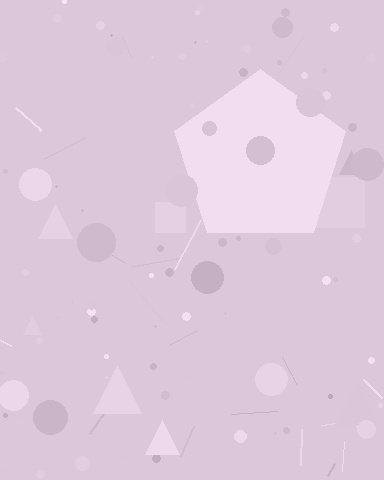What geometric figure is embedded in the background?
A pentagon is embedded in the background.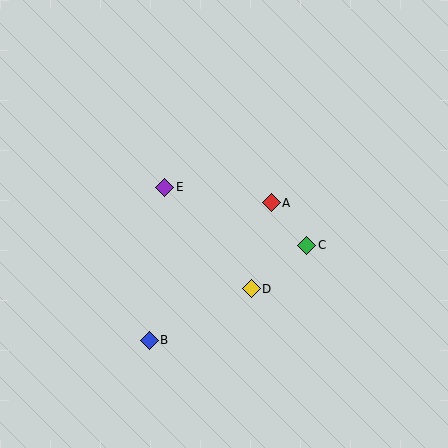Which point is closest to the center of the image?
Point A at (271, 203) is closest to the center.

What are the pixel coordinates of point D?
Point D is at (251, 289).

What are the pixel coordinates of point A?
Point A is at (271, 203).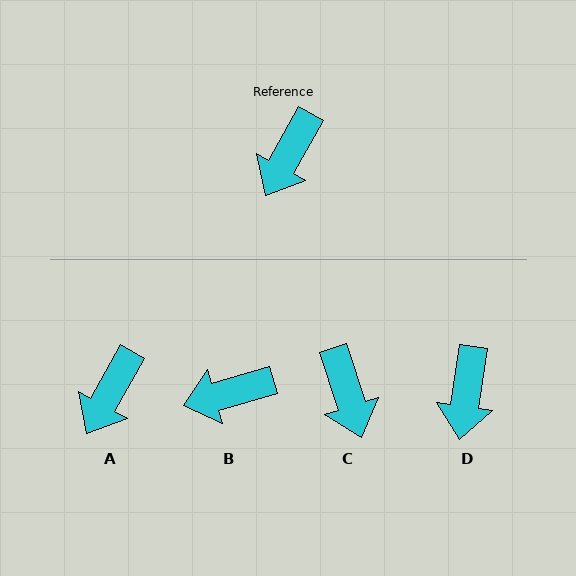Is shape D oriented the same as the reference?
No, it is off by about 20 degrees.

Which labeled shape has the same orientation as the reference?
A.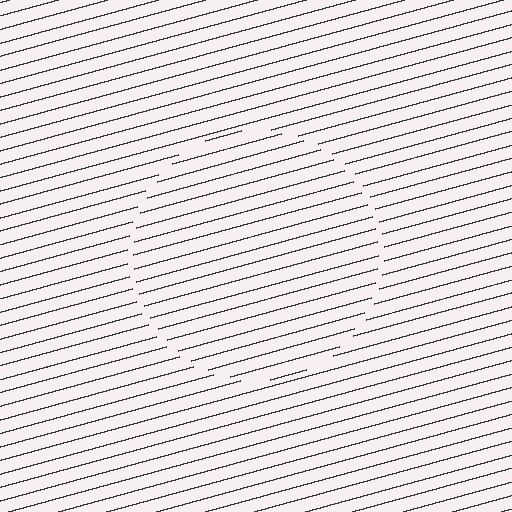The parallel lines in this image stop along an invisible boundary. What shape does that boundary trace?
An illusory circle. The interior of the shape contains the same grating, shifted by half a period — the contour is defined by the phase discontinuity where line-ends from the inner and outer gratings abut.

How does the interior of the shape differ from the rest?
The interior of the shape contains the same grating, shifted by half a period — the contour is defined by the phase discontinuity where line-ends from the inner and outer gratings abut.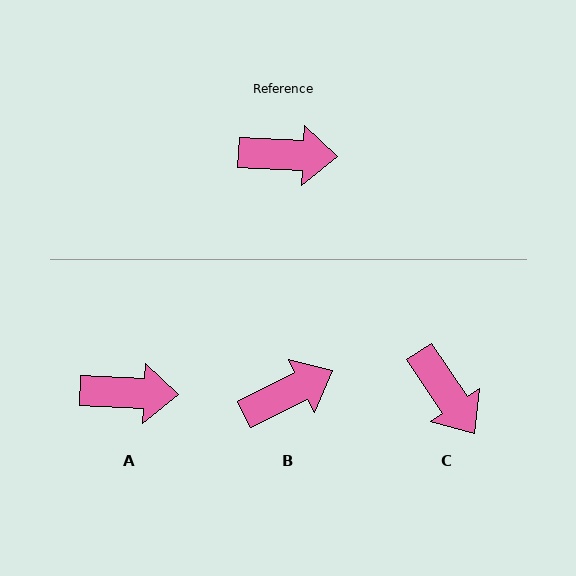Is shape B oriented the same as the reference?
No, it is off by about 29 degrees.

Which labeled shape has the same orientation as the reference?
A.